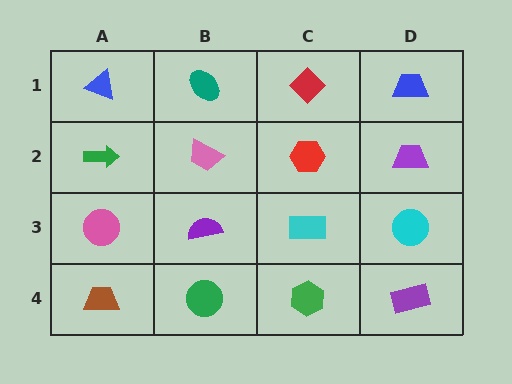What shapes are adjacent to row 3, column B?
A pink trapezoid (row 2, column B), a green circle (row 4, column B), a pink circle (row 3, column A), a cyan rectangle (row 3, column C).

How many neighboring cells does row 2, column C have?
4.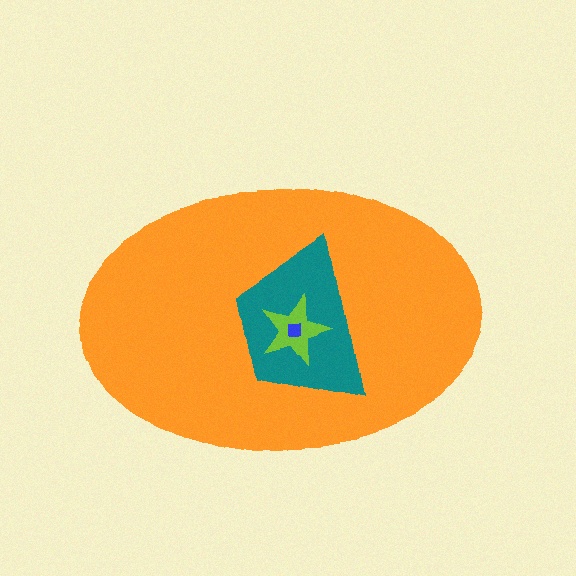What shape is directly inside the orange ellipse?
The teal trapezoid.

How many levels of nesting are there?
4.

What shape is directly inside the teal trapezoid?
The lime star.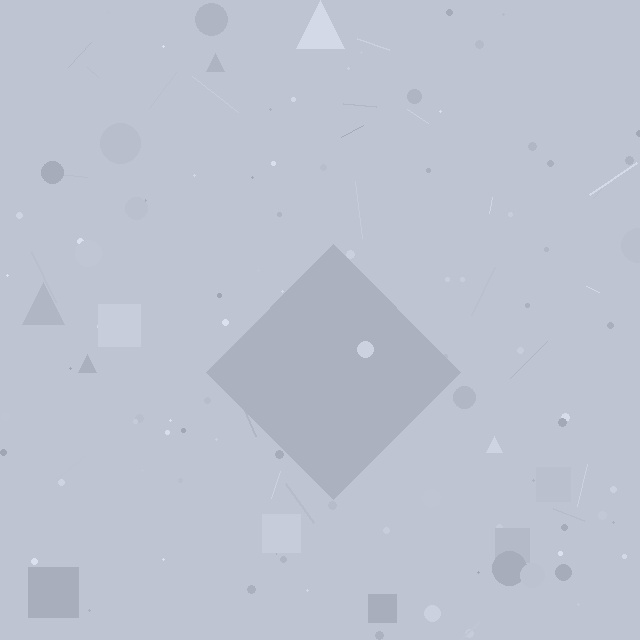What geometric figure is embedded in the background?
A diamond is embedded in the background.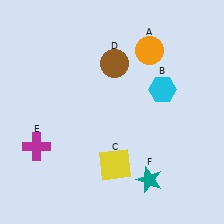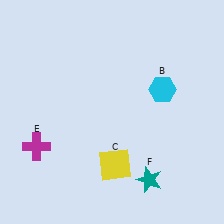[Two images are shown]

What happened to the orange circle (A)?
The orange circle (A) was removed in Image 2. It was in the top-right area of Image 1.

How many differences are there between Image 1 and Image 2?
There are 2 differences between the two images.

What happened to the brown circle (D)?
The brown circle (D) was removed in Image 2. It was in the top-right area of Image 1.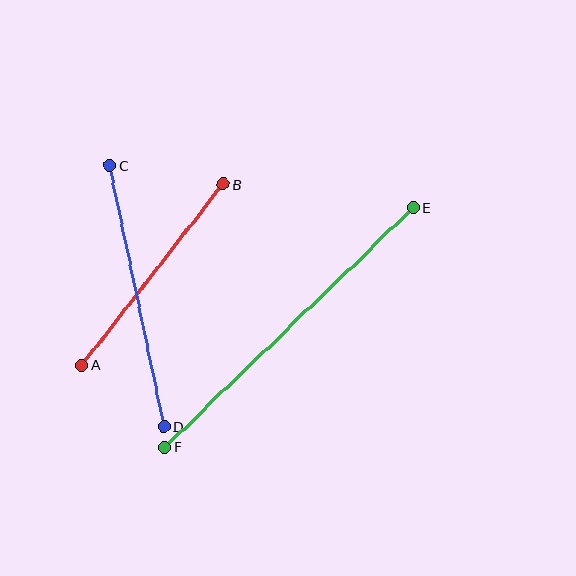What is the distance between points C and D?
The distance is approximately 267 pixels.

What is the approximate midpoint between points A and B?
The midpoint is at approximately (153, 275) pixels.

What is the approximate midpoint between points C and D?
The midpoint is at approximately (137, 296) pixels.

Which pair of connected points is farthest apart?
Points E and F are farthest apart.